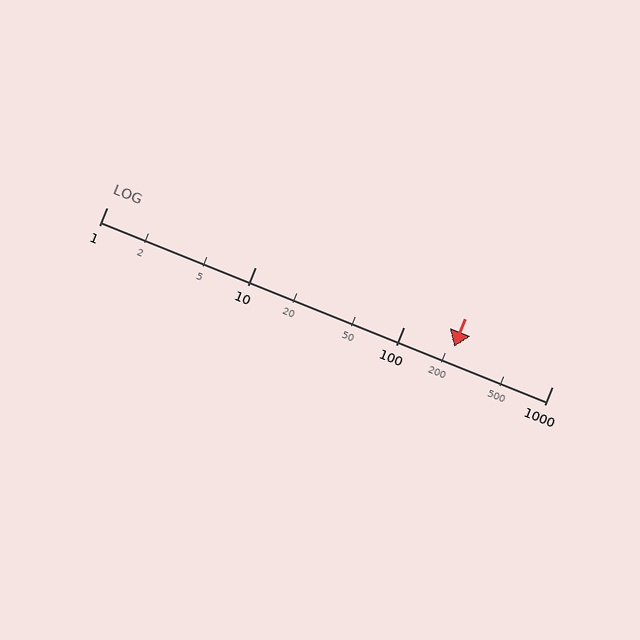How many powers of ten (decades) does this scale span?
The scale spans 3 decades, from 1 to 1000.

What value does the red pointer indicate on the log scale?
The pointer indicates approximately 220.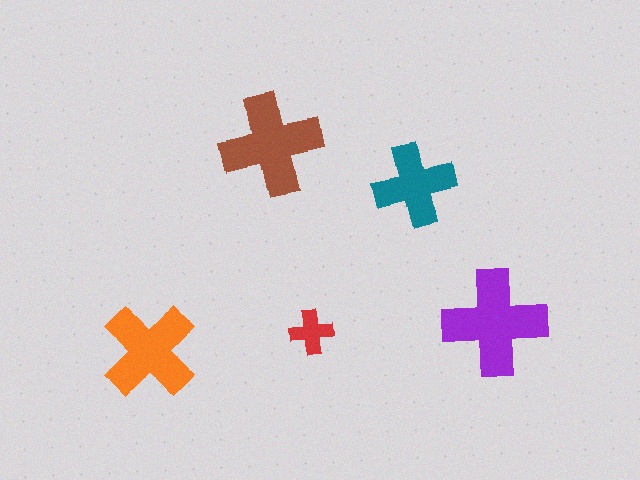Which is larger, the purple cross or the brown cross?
The purple one.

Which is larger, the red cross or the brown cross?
The brown one.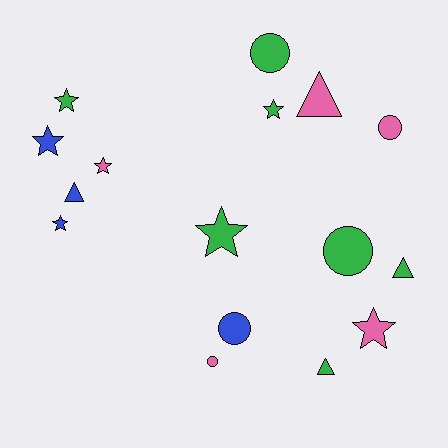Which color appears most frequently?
Green, with 7 objects.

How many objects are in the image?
There are 16 objects.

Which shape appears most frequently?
Star, with 7 objects.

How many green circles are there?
There are 2 green circles.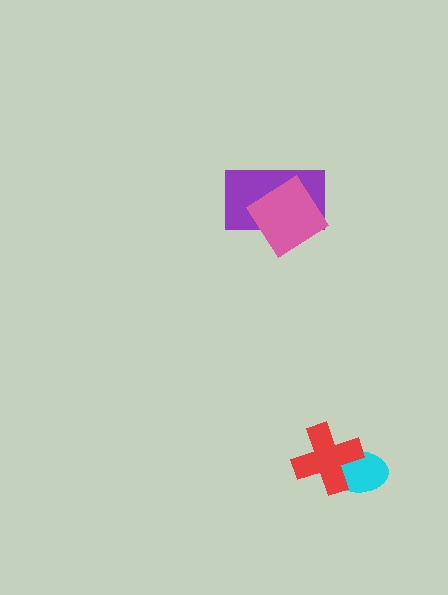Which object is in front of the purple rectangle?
The pink diamond is in front of the purple rectangle.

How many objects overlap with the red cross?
1 object overlaps with the red cross.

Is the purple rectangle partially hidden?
Yes, it is partially covered by another shape.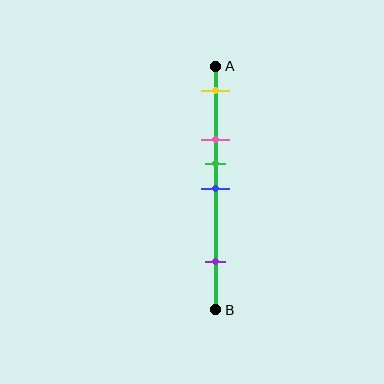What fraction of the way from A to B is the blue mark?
The blue mark is approximately 50% (0.5) of the way from A to B.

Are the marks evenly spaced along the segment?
No, the marks are not evenly spaced.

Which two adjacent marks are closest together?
The green and blue marks are the closest adjacent pair.